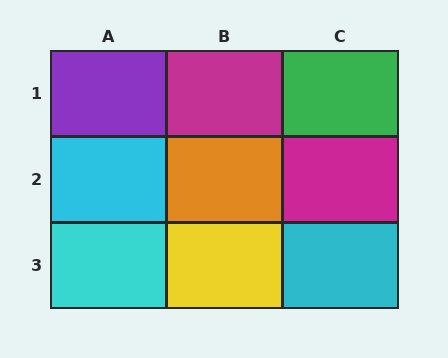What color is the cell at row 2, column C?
Magenta.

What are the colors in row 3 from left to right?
Cyan, yellow, cyan.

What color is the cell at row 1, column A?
Purple.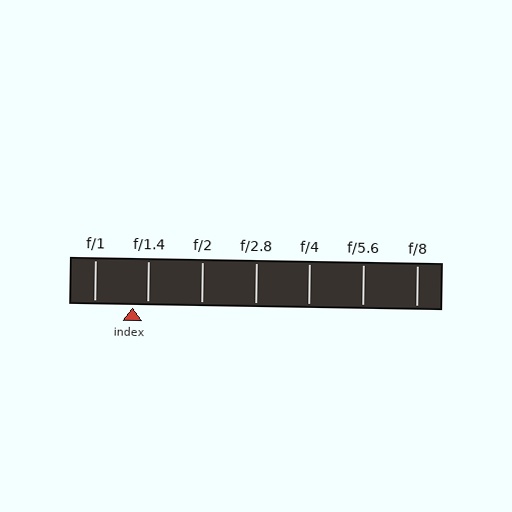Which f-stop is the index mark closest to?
The index mark is closest to f/1.4.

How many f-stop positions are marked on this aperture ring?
There are 7 f-stop positions marked.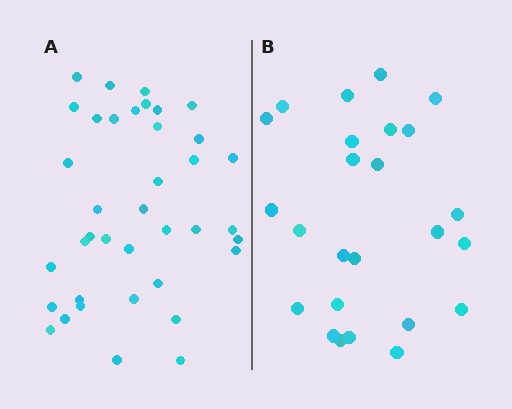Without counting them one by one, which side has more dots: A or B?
Region A (the left region) has more dots.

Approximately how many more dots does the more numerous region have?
Region A has approximately 15 more dots than region B.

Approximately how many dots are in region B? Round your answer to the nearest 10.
About 20 dots. (The exact count is 25, which rounds to 20.)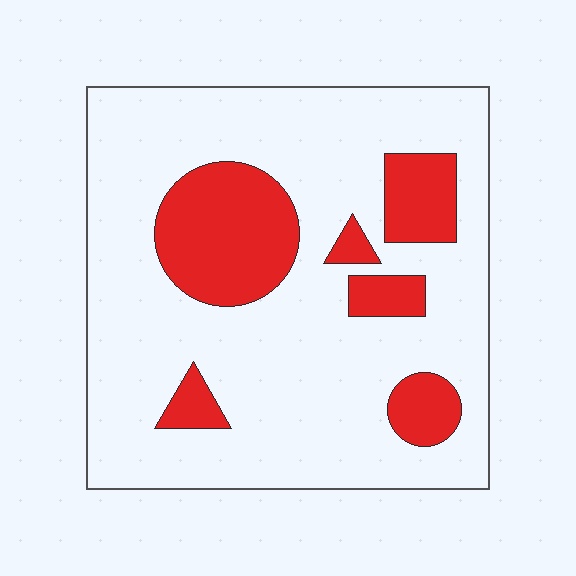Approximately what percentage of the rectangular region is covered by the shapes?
Approximately 20%.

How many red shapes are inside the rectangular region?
6.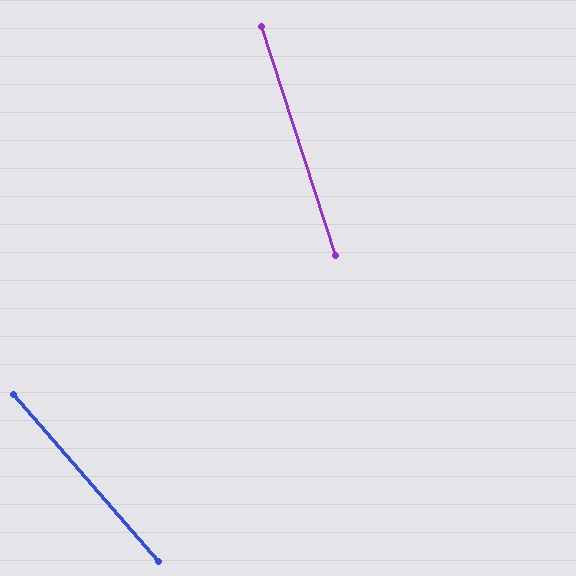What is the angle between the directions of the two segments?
Approximately 23 degrees.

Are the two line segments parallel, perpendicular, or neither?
Neither parallel nor perpendicular — they differ by about 23°.